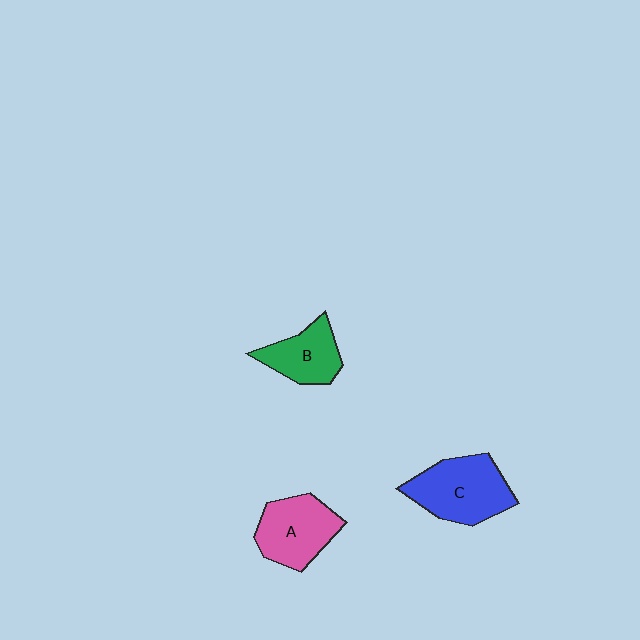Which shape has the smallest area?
Shape B (green).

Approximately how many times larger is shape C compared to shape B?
Approximately 1.5 times.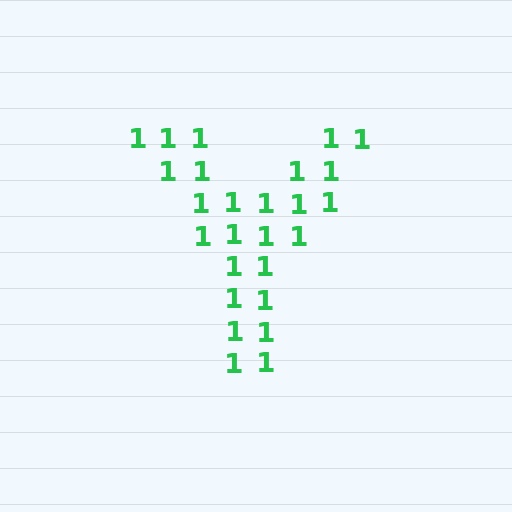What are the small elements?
The small elements are digit 1's.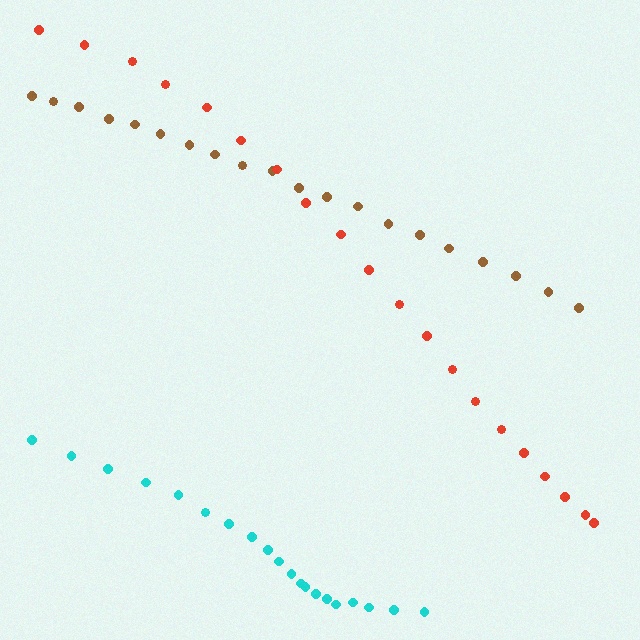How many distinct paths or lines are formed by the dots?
There are 3 distinct paths.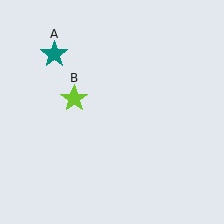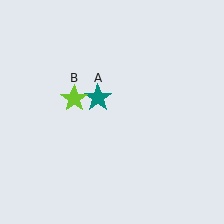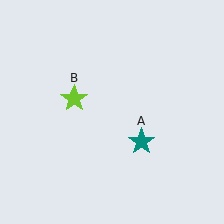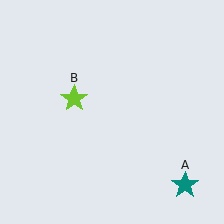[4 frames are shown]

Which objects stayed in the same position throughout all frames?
Lime star (object B) remained stationary.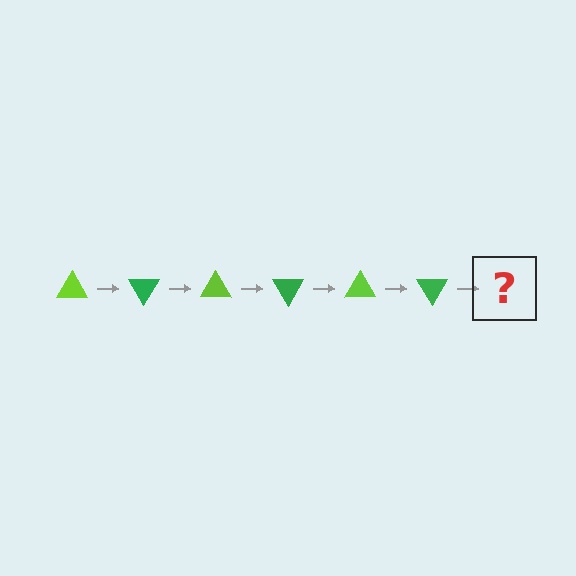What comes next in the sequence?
The next element should be a lime triangle, rotated 360 degrees from the start.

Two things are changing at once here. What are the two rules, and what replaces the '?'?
The two rules are that it rotates 60 degrees each step and the color cycles through lime and green. The '?' should be a lime triangle, rotated 360 degrees from the start.